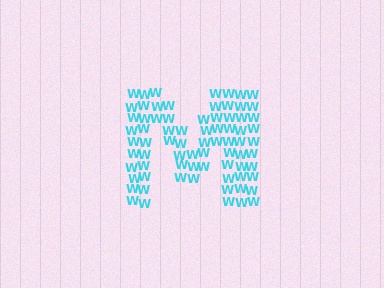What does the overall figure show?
The overall figure shows the letter M.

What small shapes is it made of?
It is made of small letter W's.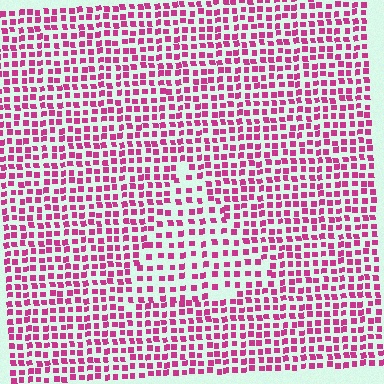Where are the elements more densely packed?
The elements are more densely packed outside the triangle boundary.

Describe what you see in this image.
The image contains small magenta elements arranged at two different densities. A triangle-shaped region is visible where the elements are less densely packed than the surrounding area.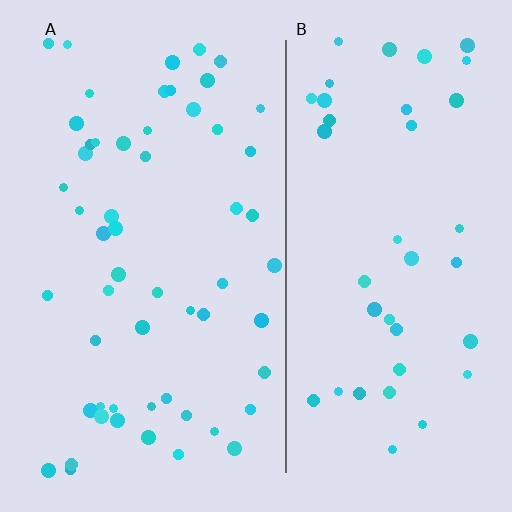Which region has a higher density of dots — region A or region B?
A (the left).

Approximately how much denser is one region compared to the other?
Approximately 1.4× — region A over region B.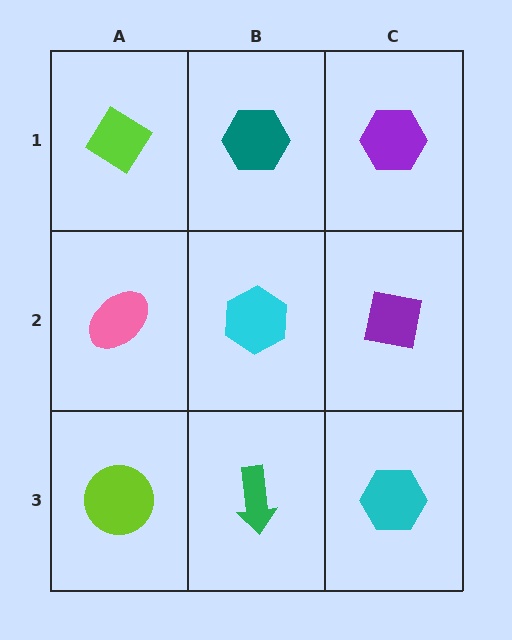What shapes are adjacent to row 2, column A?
A lime diamond (row 1, column A), a lime circle (row 3, column A), a cyan hexagon (row 2, column B).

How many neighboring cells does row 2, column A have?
3.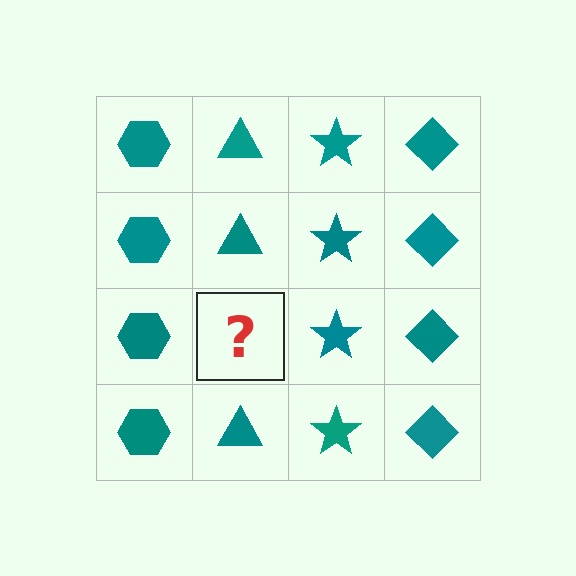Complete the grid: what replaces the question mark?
The question mark should be replaced with a teal triangle.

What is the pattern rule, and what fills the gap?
The rule is that each column has a consistent shape. The gap should be filled with a teal triangle.